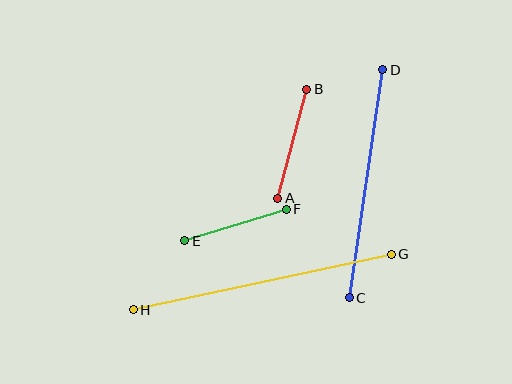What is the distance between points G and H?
The distance is approximately 264 pixels.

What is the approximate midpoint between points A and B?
The midpoint is at approximately (292, 144) pixels.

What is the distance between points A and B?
The distance is approximately 112 pixels.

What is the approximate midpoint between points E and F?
The midpoint is at approximately (236, 225) pixels.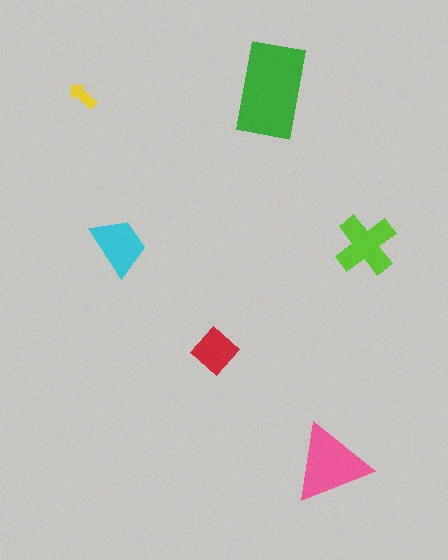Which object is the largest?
The green rectangle.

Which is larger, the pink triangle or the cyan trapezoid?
The pink triangle.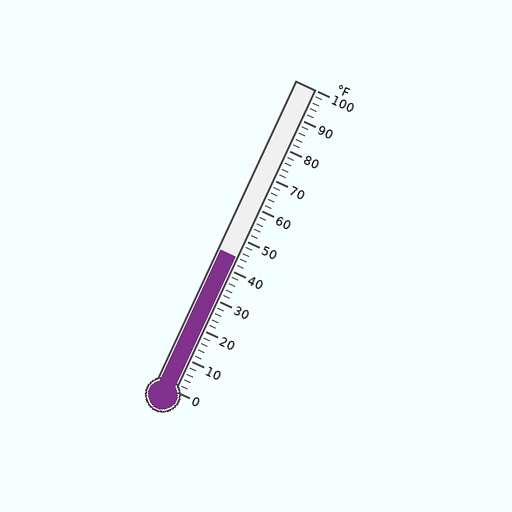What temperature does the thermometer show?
The thermometer shows approximately 44°F.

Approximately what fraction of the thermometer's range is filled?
The thermometer is filled to approximately 45% of its range.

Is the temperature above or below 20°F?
The temperature is above 20°F.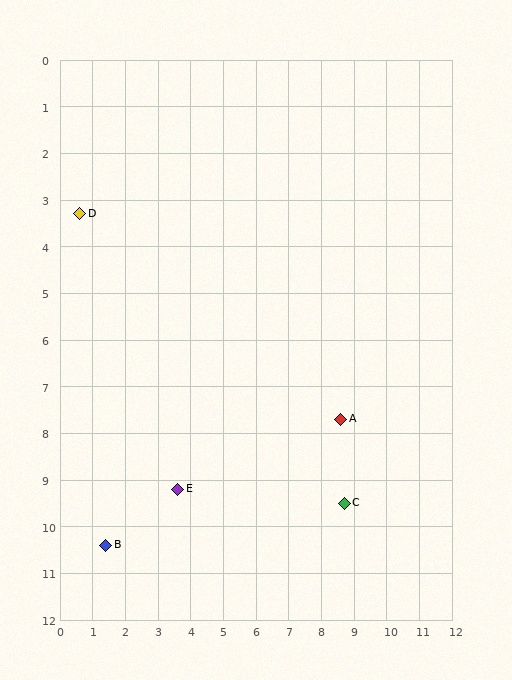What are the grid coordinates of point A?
Point A is at approximately (8.6, 7.7).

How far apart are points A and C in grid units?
Points A and C are about 1.8 grid units apart.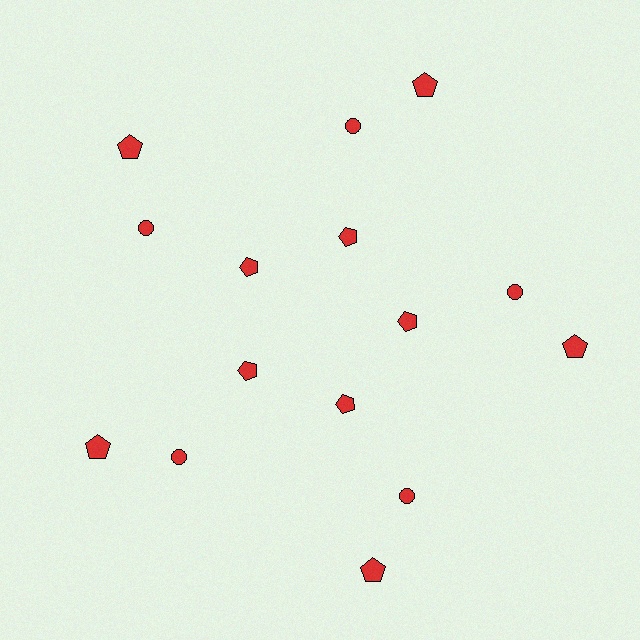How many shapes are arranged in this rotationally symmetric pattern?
There are 15 shapes, arranged in 5 groups of 3.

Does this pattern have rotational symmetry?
Yes, this pattern has 5-fold rotational symmetry. It looks the same after rotating 72 degrees around the center.